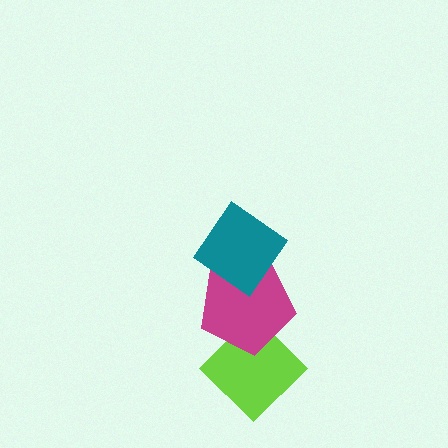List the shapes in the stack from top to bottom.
From top to bottom: the teal diamond, the magenta pentagon, the lime diamond.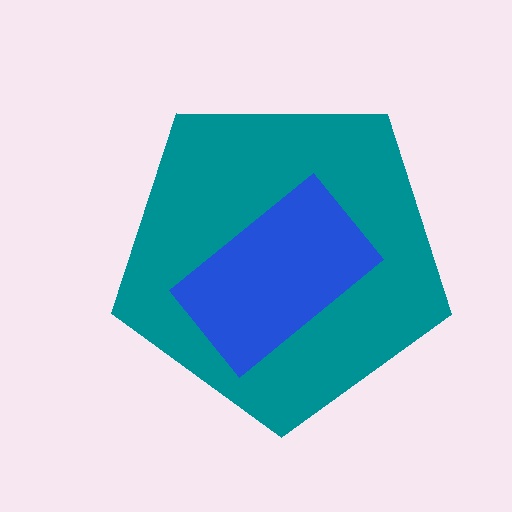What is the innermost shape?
The blue rectangle.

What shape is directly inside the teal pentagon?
The blue rectangle.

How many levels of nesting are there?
2.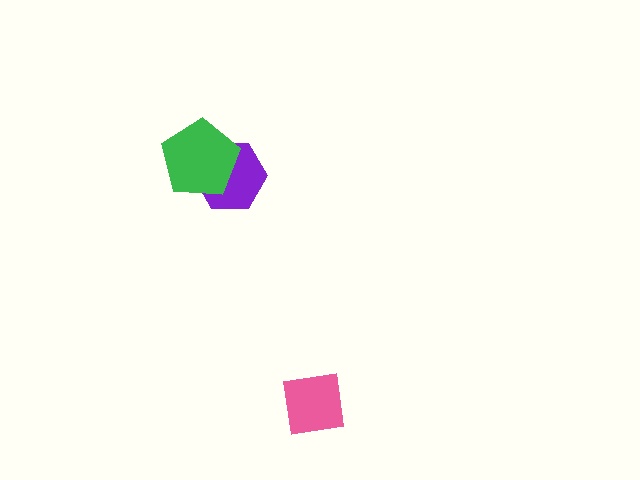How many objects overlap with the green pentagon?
1 object overlaps with the green pentagon.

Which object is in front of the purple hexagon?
The green pentagon is in front of the purple hexagon.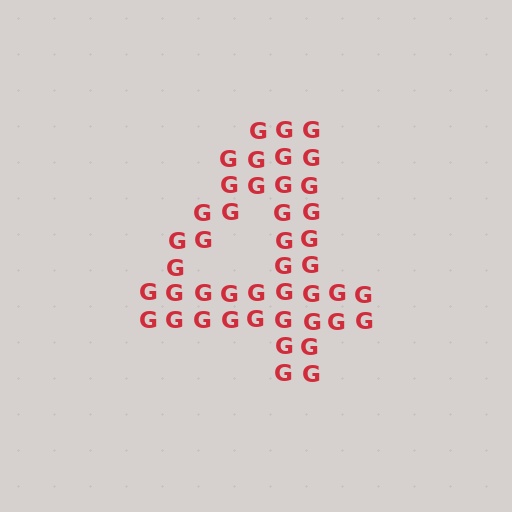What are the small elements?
The small elements are letter G's.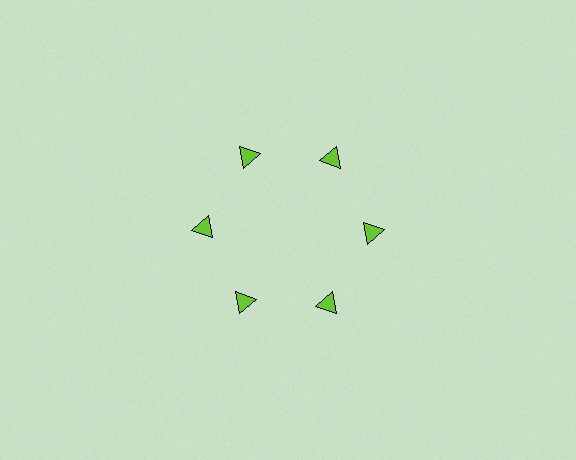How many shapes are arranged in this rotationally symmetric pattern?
There are 6 shapes, arranged in 6 groups of 1.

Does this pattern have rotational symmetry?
Yes, this pattern has 6-fold rotational symmetry. It looks the same after rotating 60 degrees around the center.